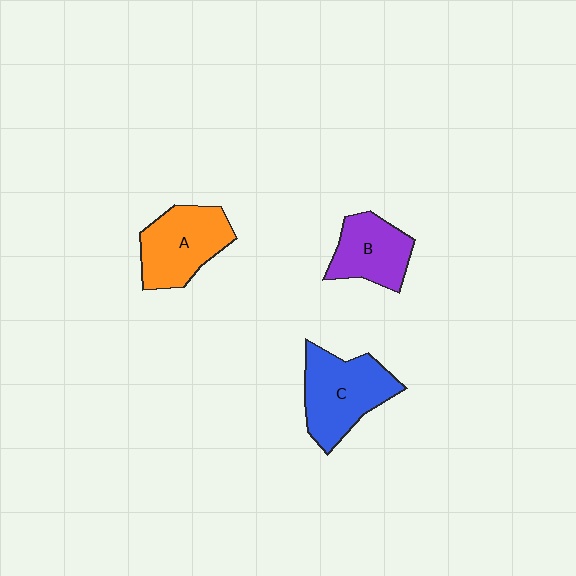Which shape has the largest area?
Shape C (blue).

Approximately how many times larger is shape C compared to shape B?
Approximately 1.4 times.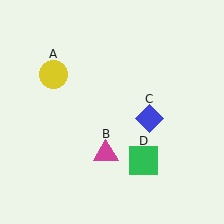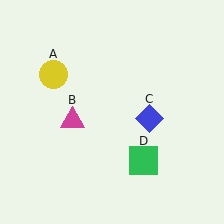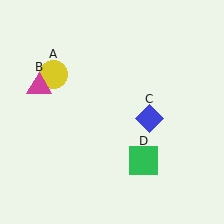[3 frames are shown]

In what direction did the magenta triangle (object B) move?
The magenta triangle (object B) moved up and to the left.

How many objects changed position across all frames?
1 object changed position: magenta triangle (object B).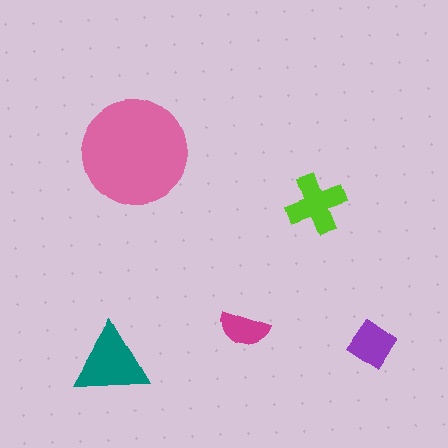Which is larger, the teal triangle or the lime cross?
The teal triangle.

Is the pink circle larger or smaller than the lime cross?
Larger.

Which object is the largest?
The pink circle.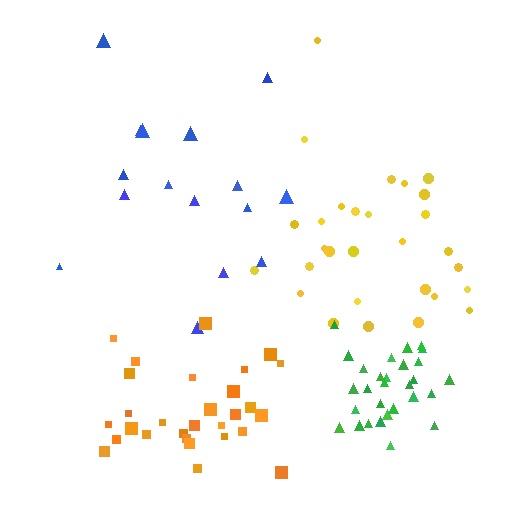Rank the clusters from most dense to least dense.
green, orange, yellow, blue.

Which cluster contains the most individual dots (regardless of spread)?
Yellow (29).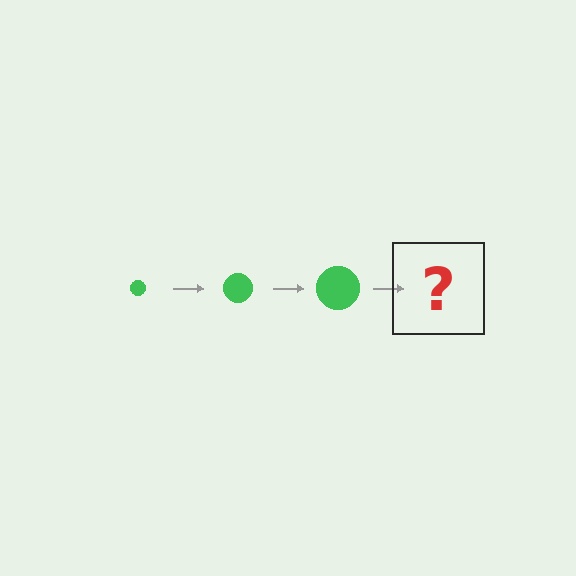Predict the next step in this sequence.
The next step is a green circle, larger than the previous one.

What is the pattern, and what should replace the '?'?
The pattern is that the circle gets progressively larger each step. The '?' should be a green circle, larger than the previous one.